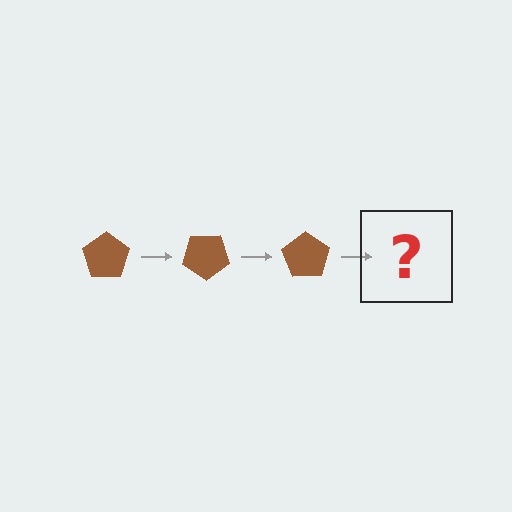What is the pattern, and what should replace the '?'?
The pattern is that the pentagon rotates 35 degrees each step. The '?' should be a brown pentagon rotated 105 degrees.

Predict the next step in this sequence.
The next step is a brown pentagon rotated 105 degrees.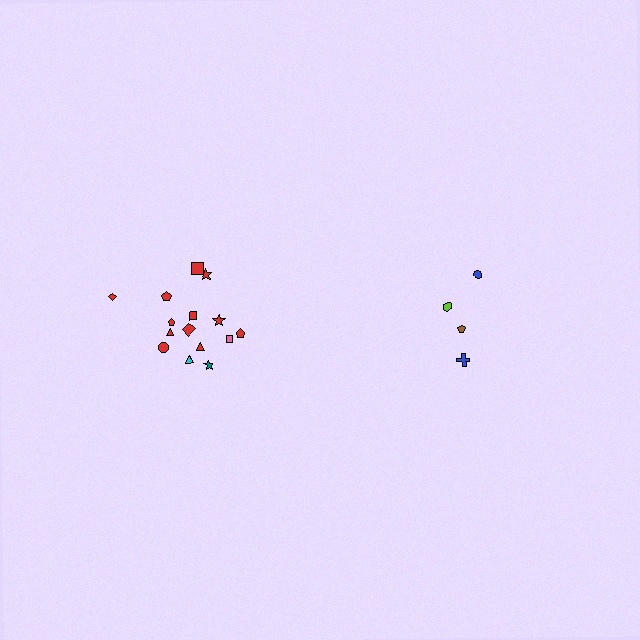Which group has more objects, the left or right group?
The left group.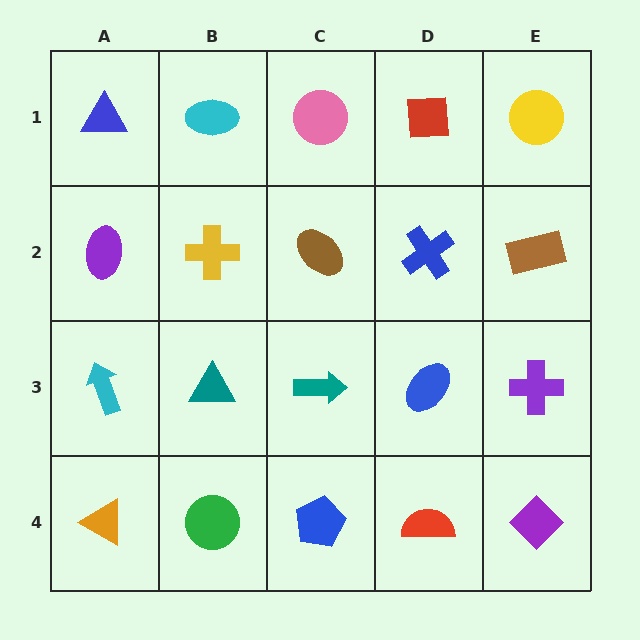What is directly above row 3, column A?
A purple ellipse.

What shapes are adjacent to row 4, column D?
A blue ellipse (row 3, column D), a blue pentagon (row 4, column C), a purple diamond (row 4, column E).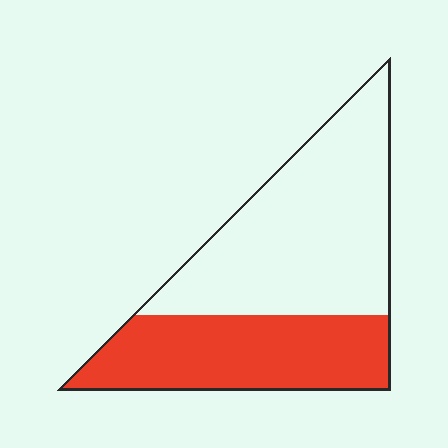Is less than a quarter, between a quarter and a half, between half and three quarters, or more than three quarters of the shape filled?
Between a quarter and a half.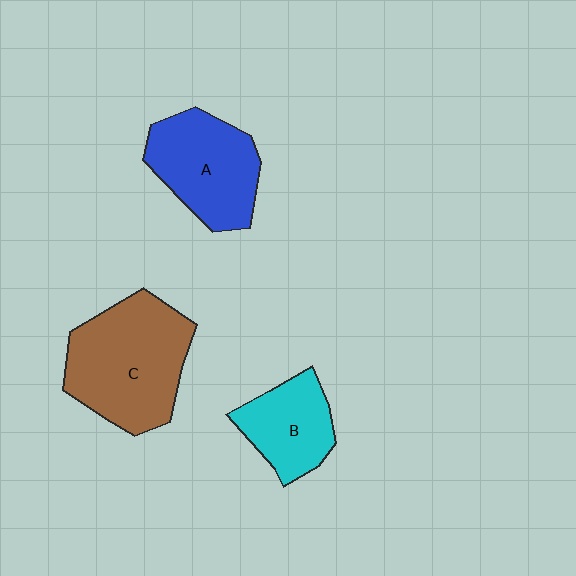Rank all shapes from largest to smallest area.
From largest to smallest: C (brown), A (blue), B (cyan).